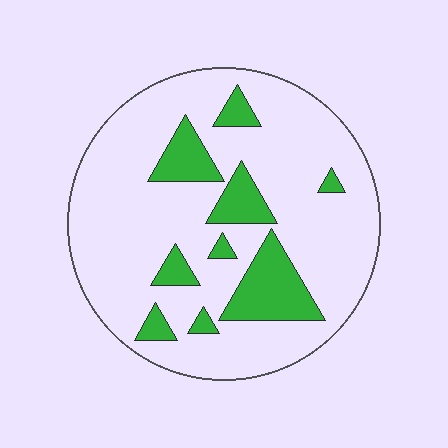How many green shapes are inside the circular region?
9.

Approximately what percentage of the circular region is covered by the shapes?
Approximately 20%.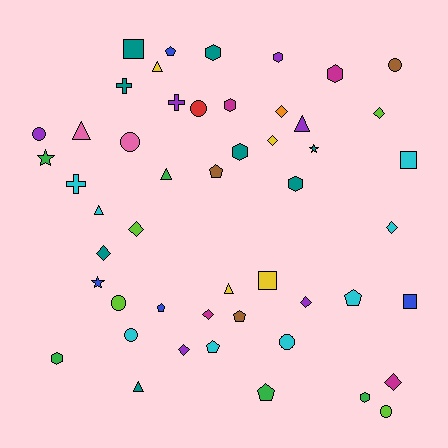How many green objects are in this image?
There are 5 green objects.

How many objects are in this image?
There are 50 objects.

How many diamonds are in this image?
There are 10 diamonds.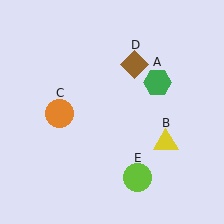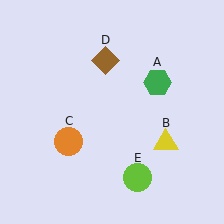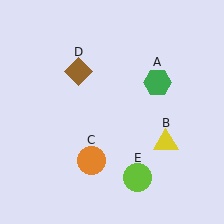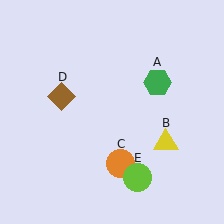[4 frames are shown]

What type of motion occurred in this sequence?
The orange circle (object C), brown diamond (object D) rotated counterclockwise around the center of the scene.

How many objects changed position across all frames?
2 objects changed position: orange circle (object C), brown diamond (object D).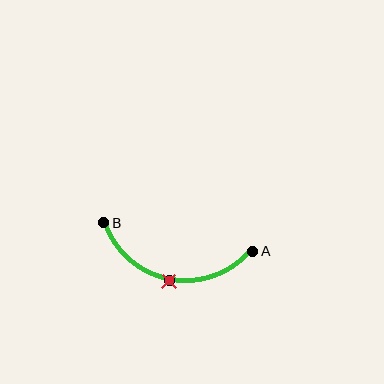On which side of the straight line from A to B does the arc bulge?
The arc bulges below the straight line connecting A and B.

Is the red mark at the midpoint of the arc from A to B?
Yes. The red mark lies on the arc at equal arc-length from both A and B — it is the arc midpoint.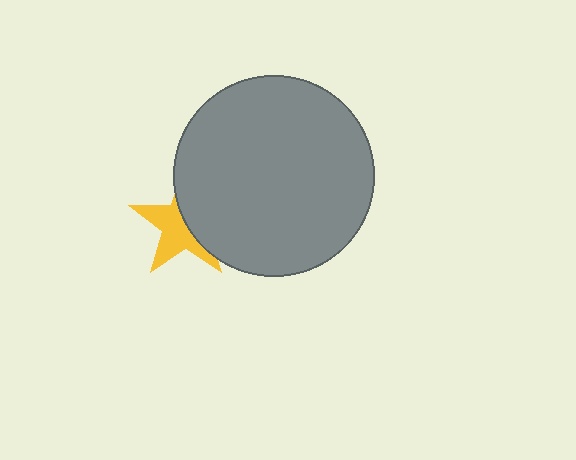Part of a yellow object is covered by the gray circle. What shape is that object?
It is a star.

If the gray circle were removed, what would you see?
You would see the complete yellow star.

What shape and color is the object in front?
The object in front is a gray circle.